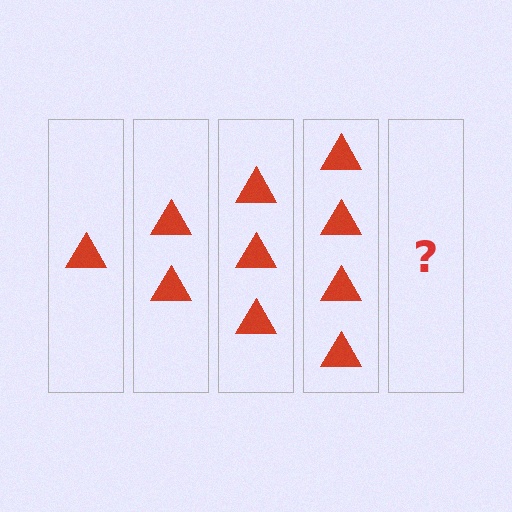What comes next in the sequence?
The next element should be 5 triangles.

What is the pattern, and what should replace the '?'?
The pattern is that each step adds one more triangle. The '?' should be 5 triangles.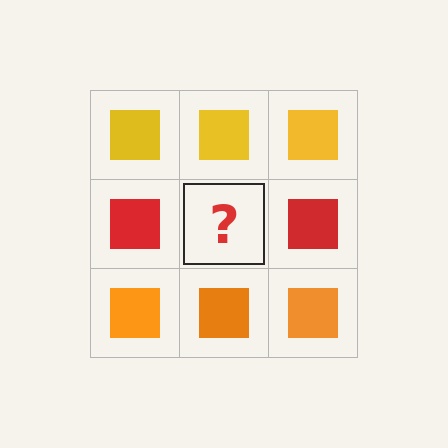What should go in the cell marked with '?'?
The missing cell should contain a red square.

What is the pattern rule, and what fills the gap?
The rule is that each row has a consistent color. The gap should be filled with a red square.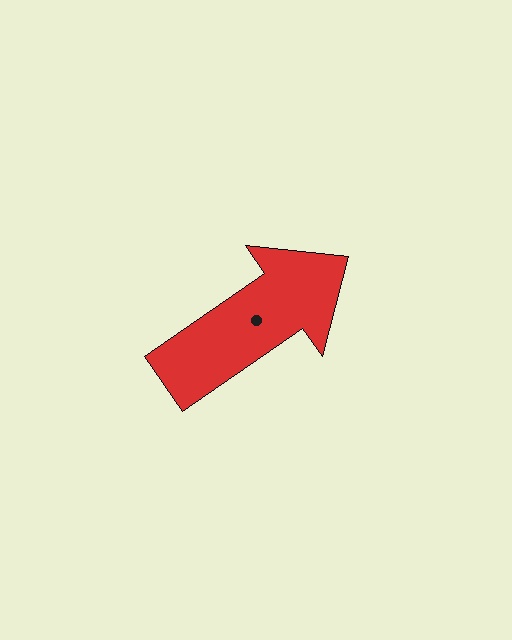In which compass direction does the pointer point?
Northeast.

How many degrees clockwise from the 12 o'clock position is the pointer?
Approximately 55 degrees.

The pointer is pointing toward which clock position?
Roughly 2 o'clock.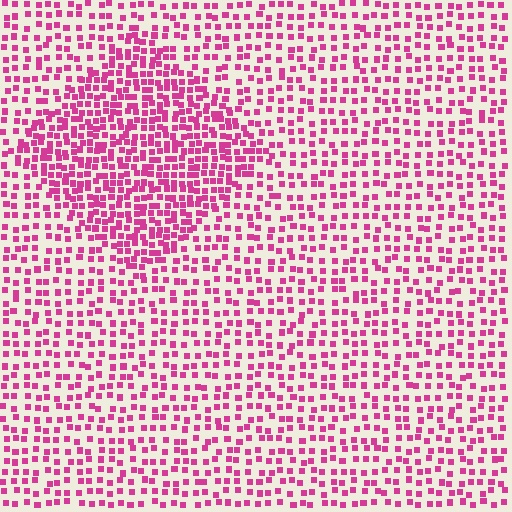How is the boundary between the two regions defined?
The boundary is defined by a change in element density (approximately 1.9x ratio). All elements are the same color, size, and shape.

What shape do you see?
I see a diamond.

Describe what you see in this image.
The image contains small magenta elements arranged at two different densities. A diamond-shaped region is visible where the elements are more densely packed than the surrounding area.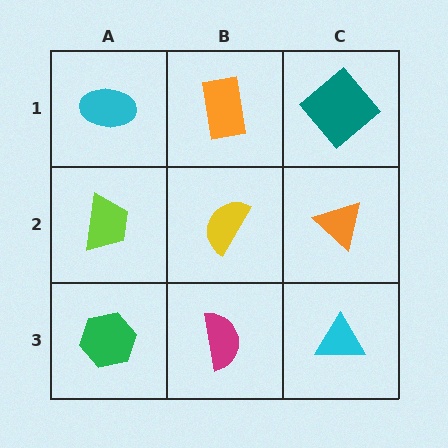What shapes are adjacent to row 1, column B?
A yellow semicircle (row 2, column B), a cyan ellipse (row 1, column A), a teal diamond (row 1, column C).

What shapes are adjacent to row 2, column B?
An orange rectangle (row 1, column B), a magenta semicircle (row 3, column B), a lime trapezoid (row 2, column A), an orange triangle (row 2, column C).